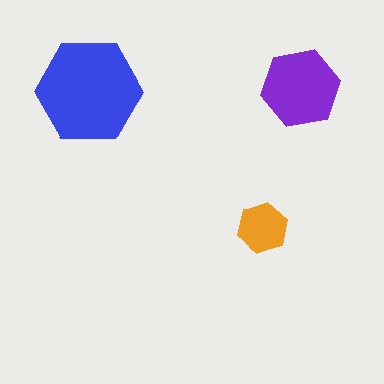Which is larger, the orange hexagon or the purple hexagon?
The purple one.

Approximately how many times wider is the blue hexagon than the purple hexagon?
About 1.5 times wider.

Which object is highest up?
The purple hexagon is topmost.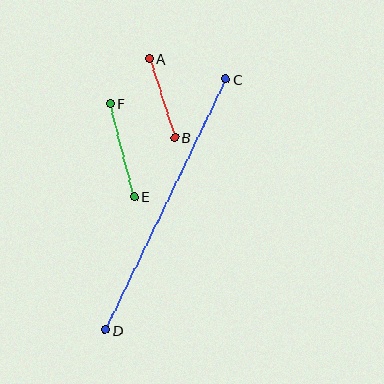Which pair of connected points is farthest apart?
Points C and D are farthest apart.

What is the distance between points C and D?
The distance is approximately 278 pixels.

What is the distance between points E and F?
The distance is approximately 96 pixels.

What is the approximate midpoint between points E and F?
The midpoint is at approximately (122, 150) pixels.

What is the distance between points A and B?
The distance is approximately 83 pixels.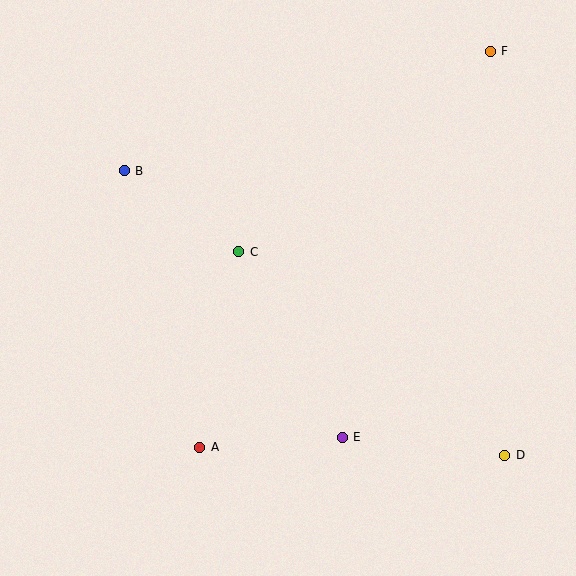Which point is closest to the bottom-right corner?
Point D is closest to the bottom-right corner.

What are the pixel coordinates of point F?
Point F is at (490, 51).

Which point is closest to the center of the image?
Point C at (239, 252) is closest to the center.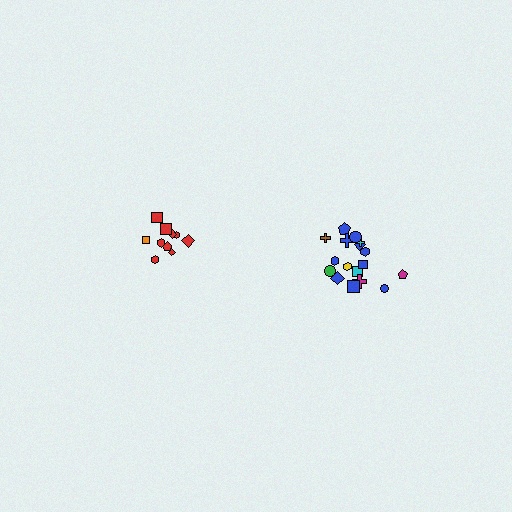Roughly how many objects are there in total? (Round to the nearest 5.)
Roughly 30 objects in total.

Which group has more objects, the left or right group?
The right group.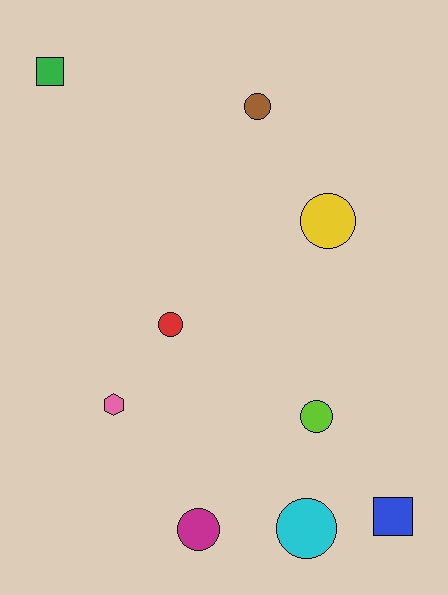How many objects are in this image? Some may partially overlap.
There are 9 objects.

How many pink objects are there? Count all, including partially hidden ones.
There is 1 pink object.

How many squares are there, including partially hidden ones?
There are 2 squares.